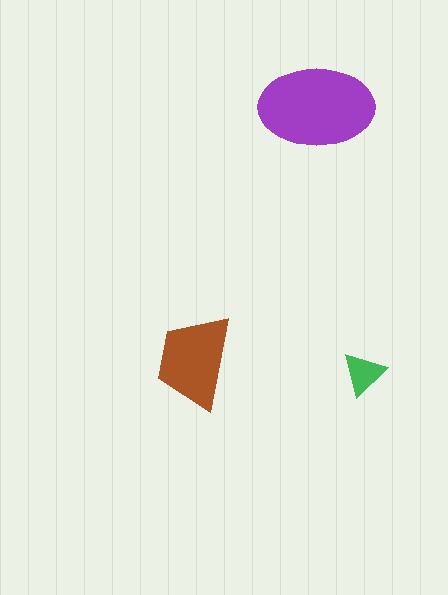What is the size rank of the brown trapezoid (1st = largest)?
2nd.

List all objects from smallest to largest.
The green triangle, the brown trapezoid, the purple ellipse.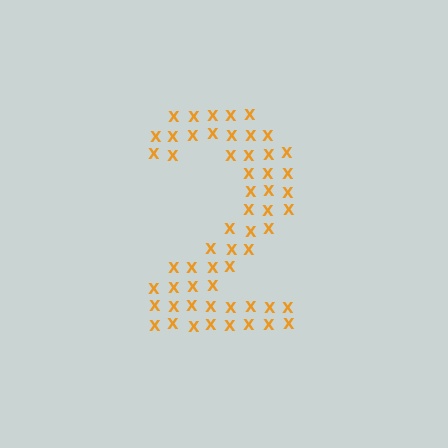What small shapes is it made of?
It is made of small letter X's.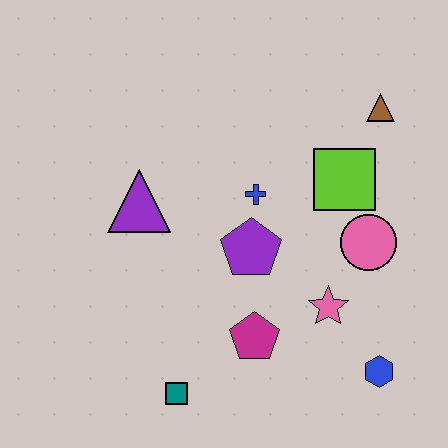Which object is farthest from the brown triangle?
The teal square is farthest from the brown triangle.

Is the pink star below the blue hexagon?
No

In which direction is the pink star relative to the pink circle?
The pink star is below the pink circle.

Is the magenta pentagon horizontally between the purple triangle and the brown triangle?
Yes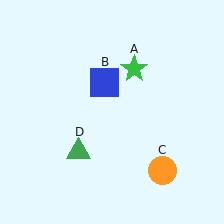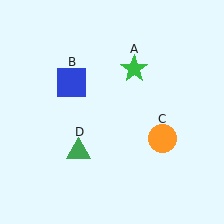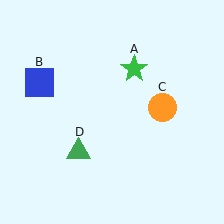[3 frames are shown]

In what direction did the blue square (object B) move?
The blue square (object B) moved left.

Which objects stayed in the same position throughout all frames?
Green star (object A) and green triangle (object D) remained stationary.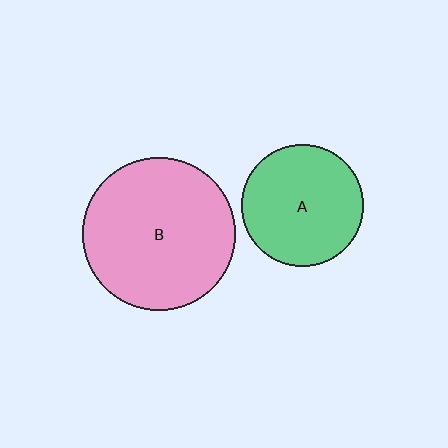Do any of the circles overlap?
No, none of the circles overlap.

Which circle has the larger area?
Circle B (pink).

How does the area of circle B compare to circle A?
Approximately 1.6 times.